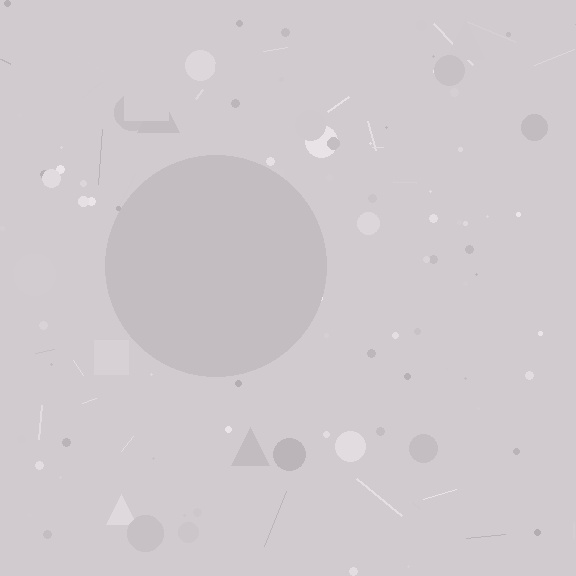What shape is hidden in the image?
A circle is hidden in the image.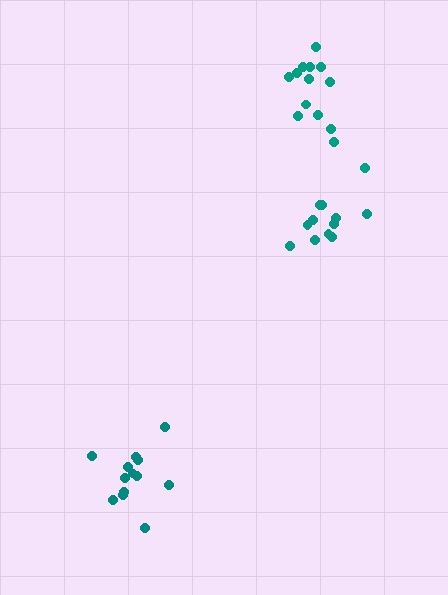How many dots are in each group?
Group 1: 11 dots, Group 2: 14 dots, Group 3: 13 dots (38 total).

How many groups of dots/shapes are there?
There are 3 groups.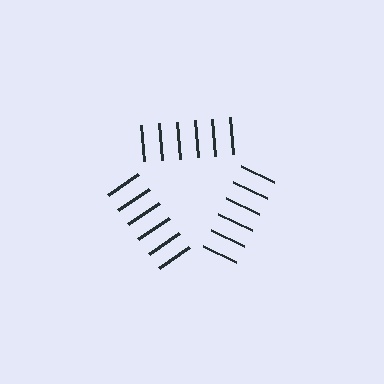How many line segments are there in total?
18 — 6 along each of the 3 edges.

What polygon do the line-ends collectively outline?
An illusory triangle — the line segments terminate on its edges but no continuous stroke is drawn.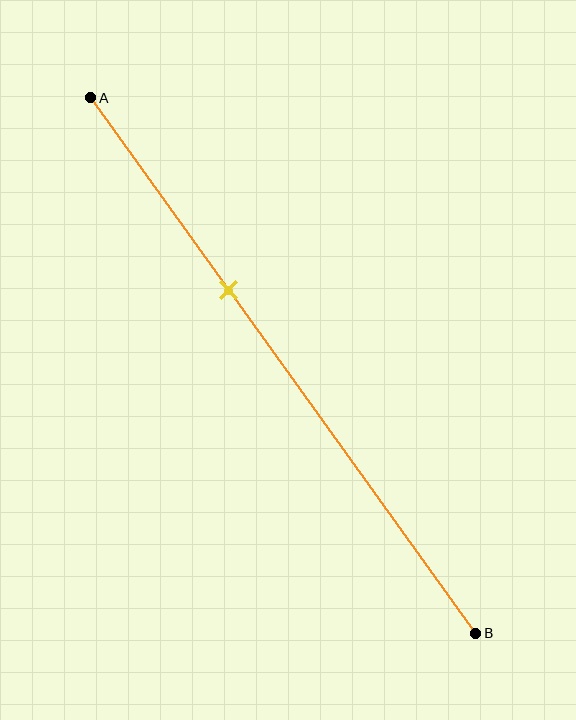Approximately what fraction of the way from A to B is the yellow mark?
The yellow mark is approximately 35% of the way from A to B.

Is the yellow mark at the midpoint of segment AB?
No, the mark is at about 35% from A, not at the 50% midpoint.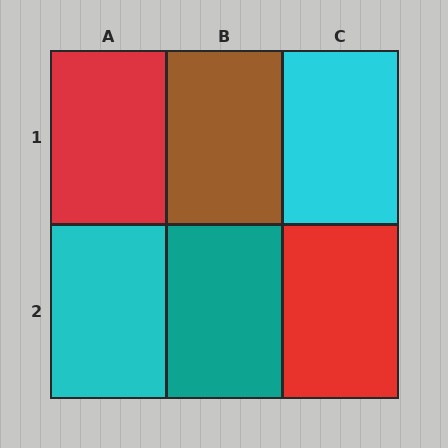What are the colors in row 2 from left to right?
Cyan, teal, red.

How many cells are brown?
1 cell is brown.